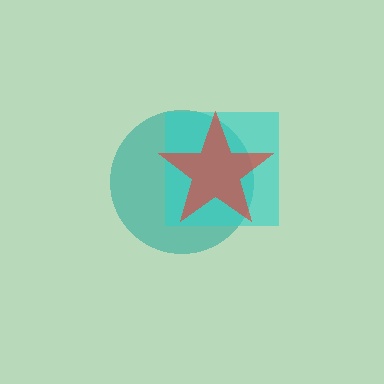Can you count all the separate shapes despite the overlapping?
Yes, there are 3 separate shapes.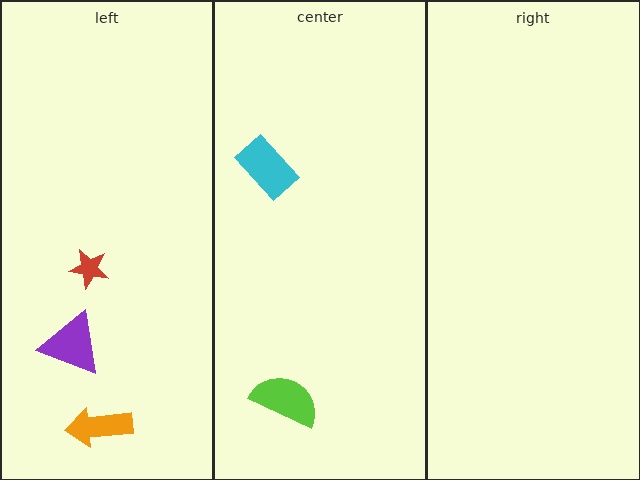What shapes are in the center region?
The lime semicircle, the cyan rectangle.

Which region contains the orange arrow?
The left region.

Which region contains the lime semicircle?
The center region.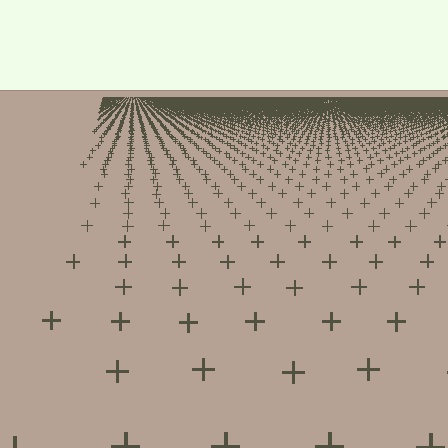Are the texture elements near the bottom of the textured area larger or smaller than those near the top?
Larger. Near the bottom, elements are closer to the viewer and appear at a bigger on-screen size.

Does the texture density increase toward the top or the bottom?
Density increases toward the top.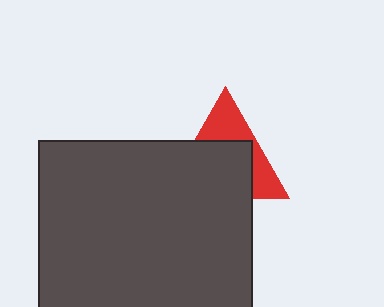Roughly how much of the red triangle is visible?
A small part of it is visible (roughly 39%).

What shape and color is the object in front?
The object in front is a dark gray square.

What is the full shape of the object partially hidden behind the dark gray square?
The partially hidden object is a red triangle.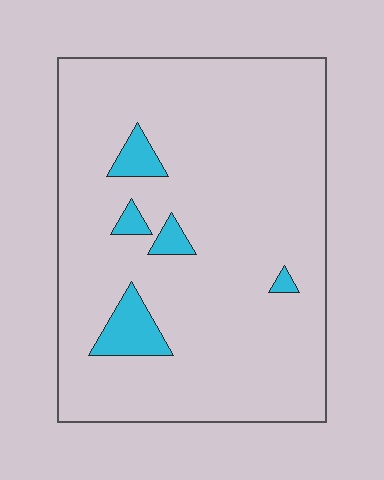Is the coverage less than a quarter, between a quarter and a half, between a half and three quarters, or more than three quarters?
Less than a quarter.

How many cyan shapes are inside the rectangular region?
5.